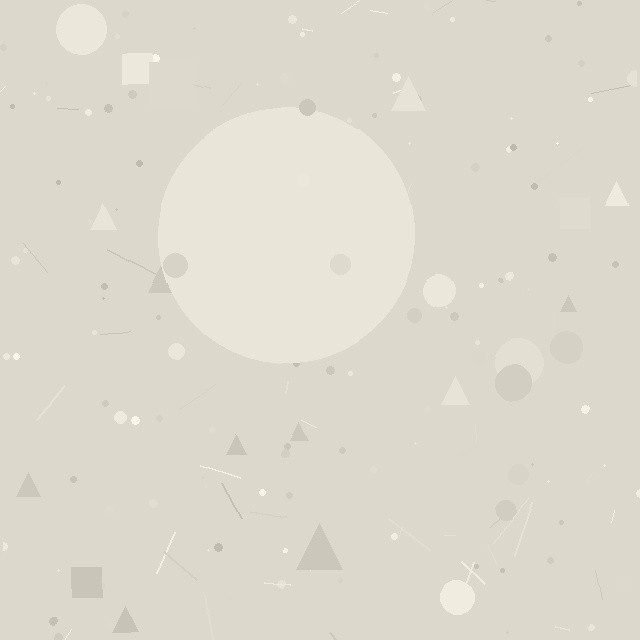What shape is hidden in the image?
A circle is hidden in the image.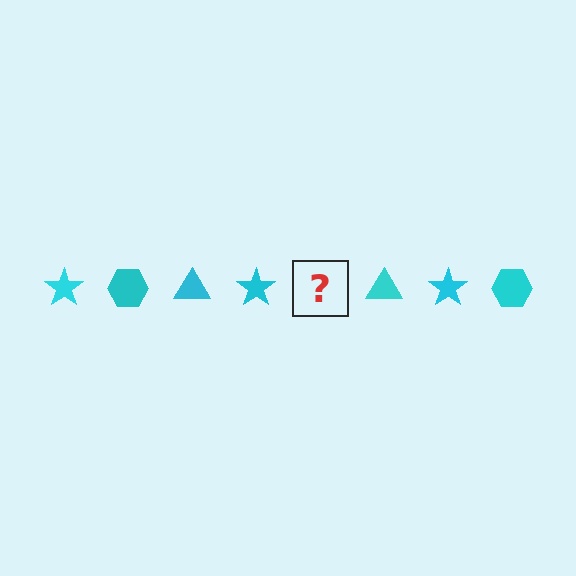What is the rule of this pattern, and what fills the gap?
The rule is that the pattern cycles through star, hexagon, triangle shapes in cyan. The gap should be filled with a cyan hexagon.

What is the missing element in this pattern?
The missing element is a cyan hexagon.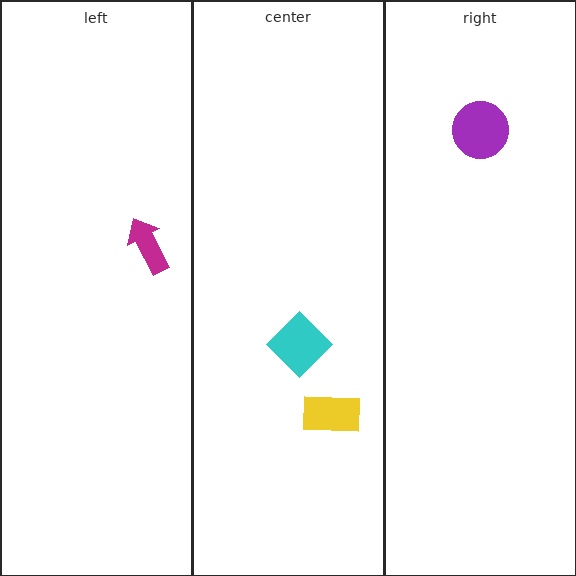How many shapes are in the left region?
1.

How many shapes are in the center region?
2.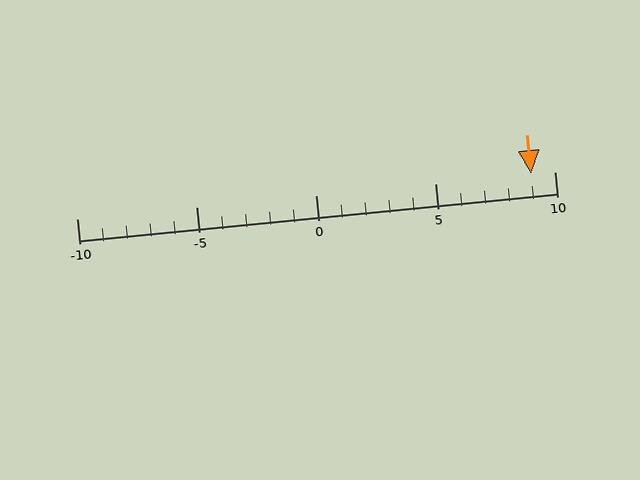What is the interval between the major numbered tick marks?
The major tick marks are spaced 5 units apart.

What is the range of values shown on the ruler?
The ruler shows values from -10 to 10.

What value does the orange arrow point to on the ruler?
The orange arrow points to approximately 9.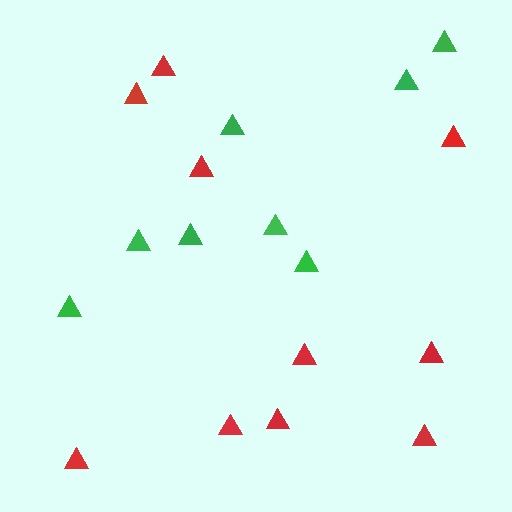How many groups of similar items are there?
There are 2 groups: one group of red triangles (10) and one group of green triangles (8).